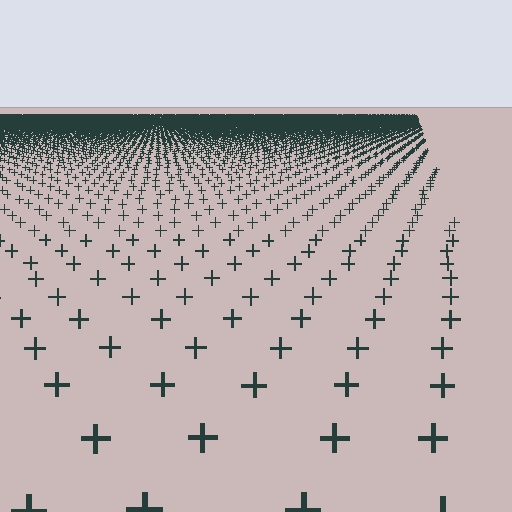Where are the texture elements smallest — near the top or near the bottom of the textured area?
Near the top.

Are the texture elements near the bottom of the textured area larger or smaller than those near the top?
Larger. Near the bottom, elements are closer to the viewer and appear at a bigger on-screen size.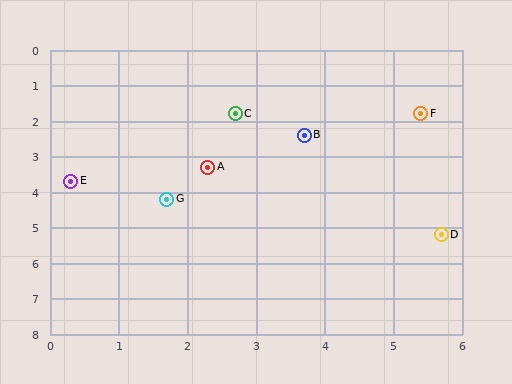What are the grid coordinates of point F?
Point F is at approximately (5.4, 1.8).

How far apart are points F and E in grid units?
Points F and E are about 5.4 grid units apart.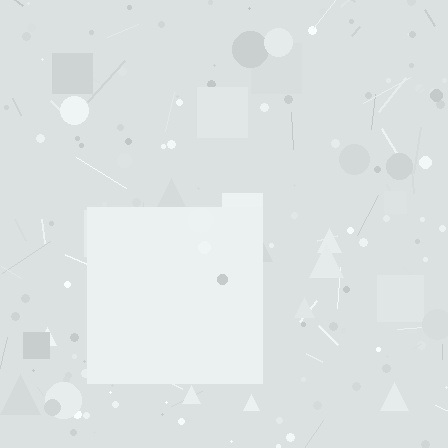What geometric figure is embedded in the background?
A square is embedded in the background.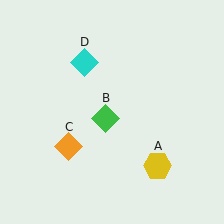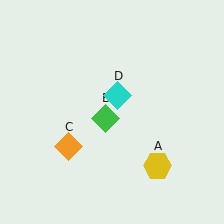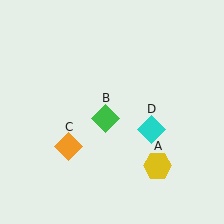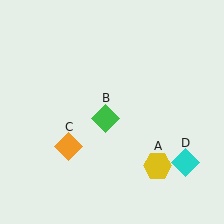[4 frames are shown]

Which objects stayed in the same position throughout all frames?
Yellow hexagon (object A) and green diamond (object B) and orange diamond (object C) remained stationary.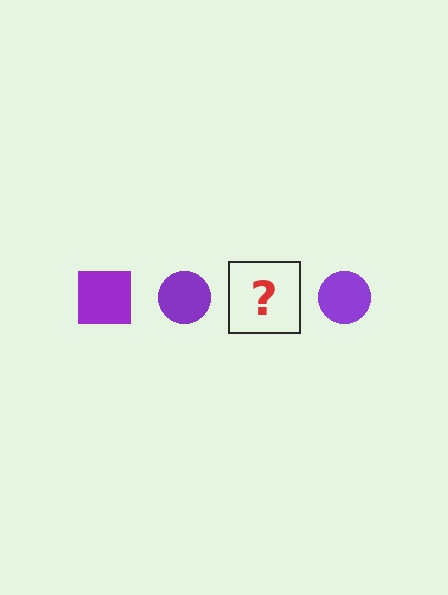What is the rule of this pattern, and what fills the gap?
The rule is that the pattern cycles through square, circle shapes in purple. The gap should be filled with a purple square.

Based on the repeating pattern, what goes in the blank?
The blank should be a purple square.